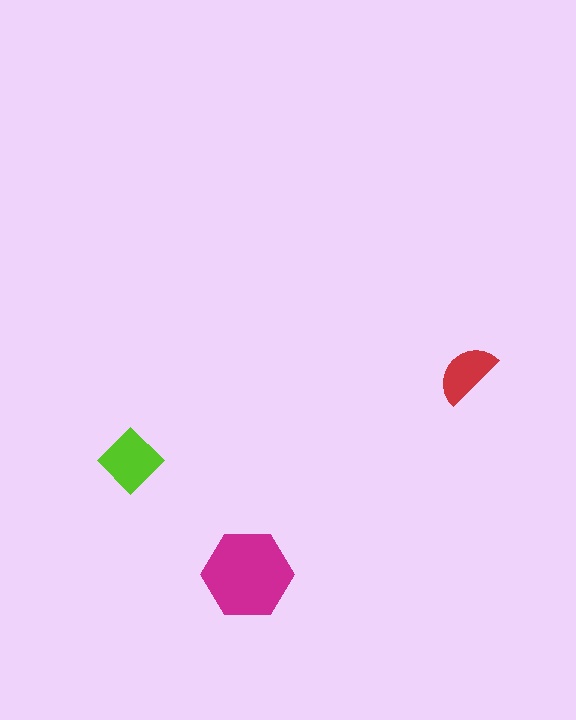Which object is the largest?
The magenta hexagon.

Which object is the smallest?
The red semicircle.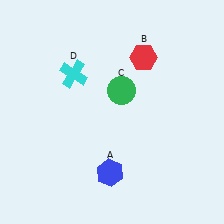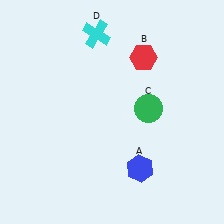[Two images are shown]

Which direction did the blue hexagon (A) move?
The blue hexagon (A) moved right.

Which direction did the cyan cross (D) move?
The cyan cross (D) moved up.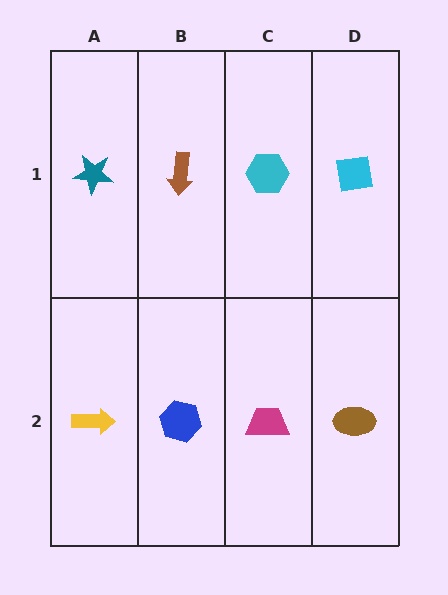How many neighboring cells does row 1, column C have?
3.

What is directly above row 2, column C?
A cyan hexagon.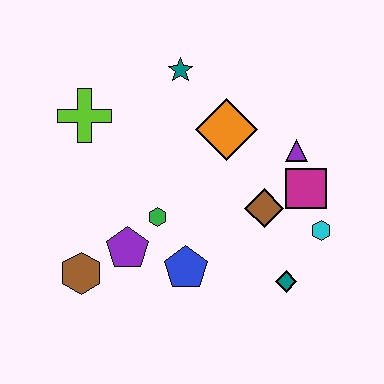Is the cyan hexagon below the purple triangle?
Yes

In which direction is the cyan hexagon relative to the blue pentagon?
The cyan hexagon is to the right of the blue pentagon.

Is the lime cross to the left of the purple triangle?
Yes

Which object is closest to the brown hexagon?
The purple pentagon is closest to the brown hexagon.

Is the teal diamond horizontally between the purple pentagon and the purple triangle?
Yes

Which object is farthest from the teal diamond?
The lime cross is farthest from the teal diamond.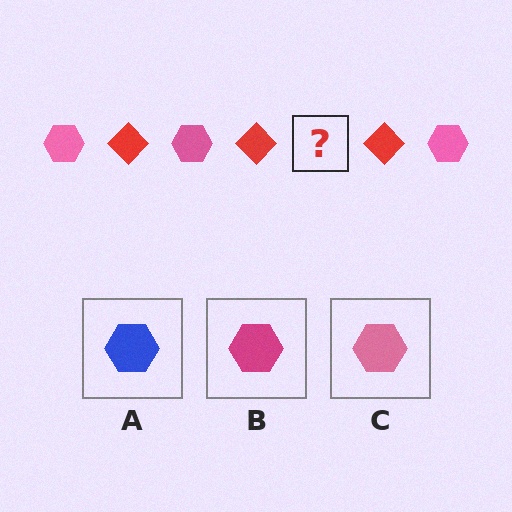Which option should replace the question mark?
Option C.